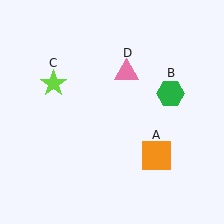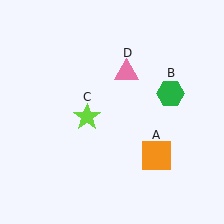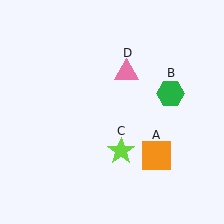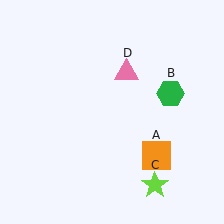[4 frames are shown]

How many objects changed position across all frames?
1 object changed position: lime star (object C).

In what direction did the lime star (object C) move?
The lime star (object C) moved down and to the right.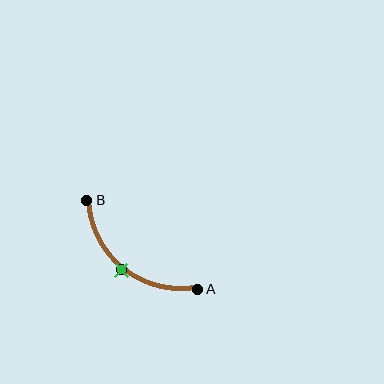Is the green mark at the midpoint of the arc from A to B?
Yes. The green mark lies on the arc at equal arc-length from both A and B — it is the arc midpoint.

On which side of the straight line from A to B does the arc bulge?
The arc bulges below and to the left of the straight line connecting A and B.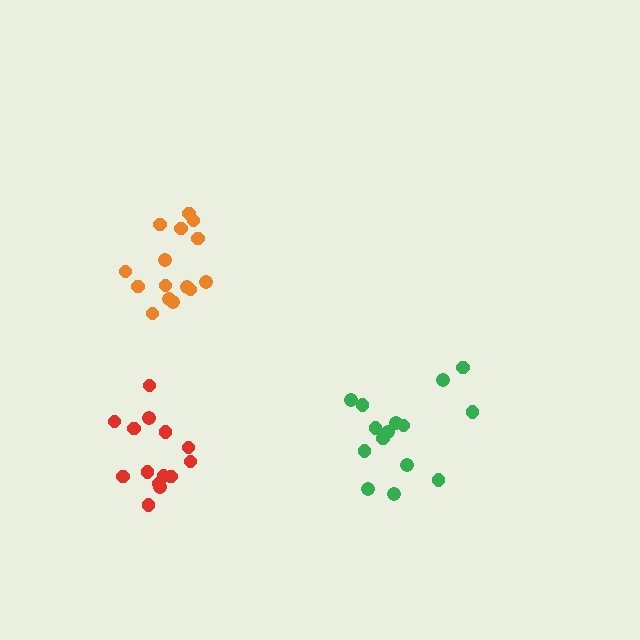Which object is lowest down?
The red cluster is bottommost.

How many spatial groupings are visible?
There are 3 spatial groupings.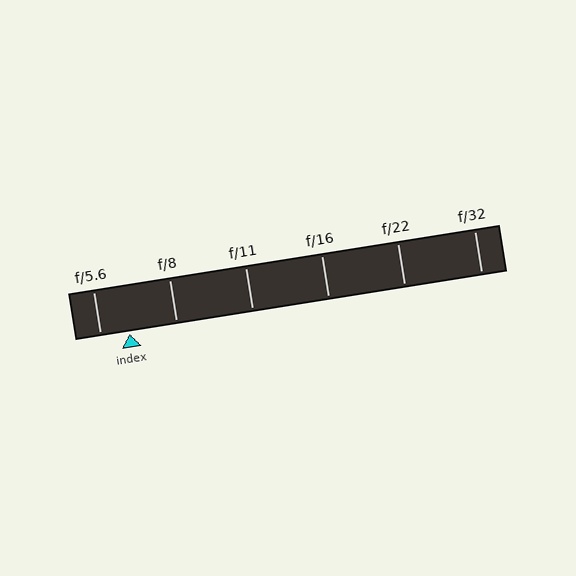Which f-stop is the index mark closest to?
The index mark is closest to f/5.6.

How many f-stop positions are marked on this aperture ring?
There are 6 f-stop positions marked.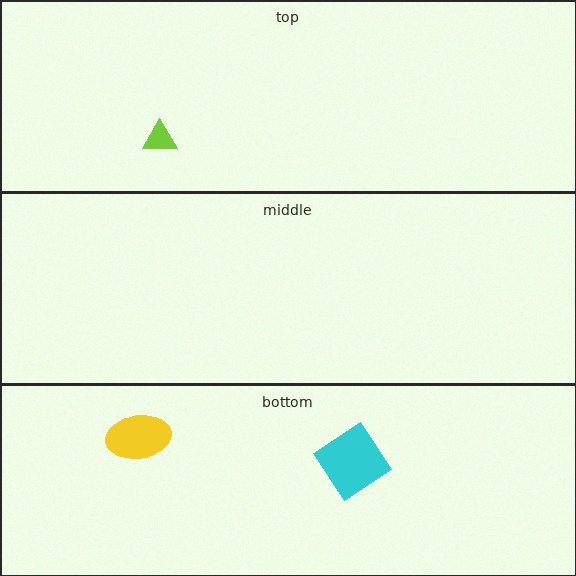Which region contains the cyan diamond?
The bottom region.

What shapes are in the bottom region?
The yellow ellipse, the cyan diamond.